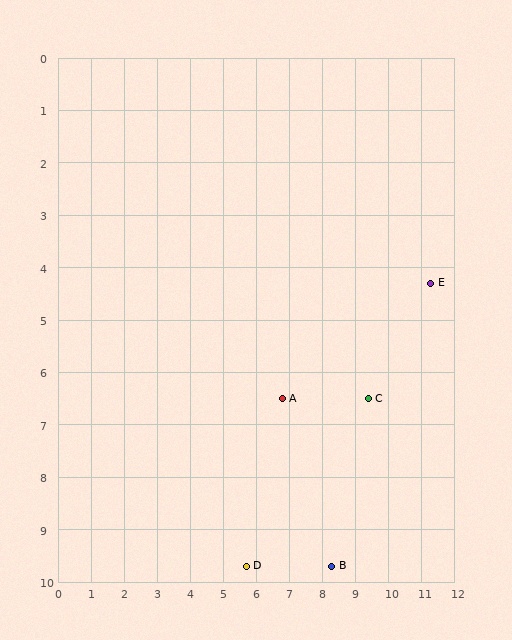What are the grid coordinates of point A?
Point A is at approximately (6.8, 6.5).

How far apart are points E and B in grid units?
Points E and B are about 6.2 grid units apart.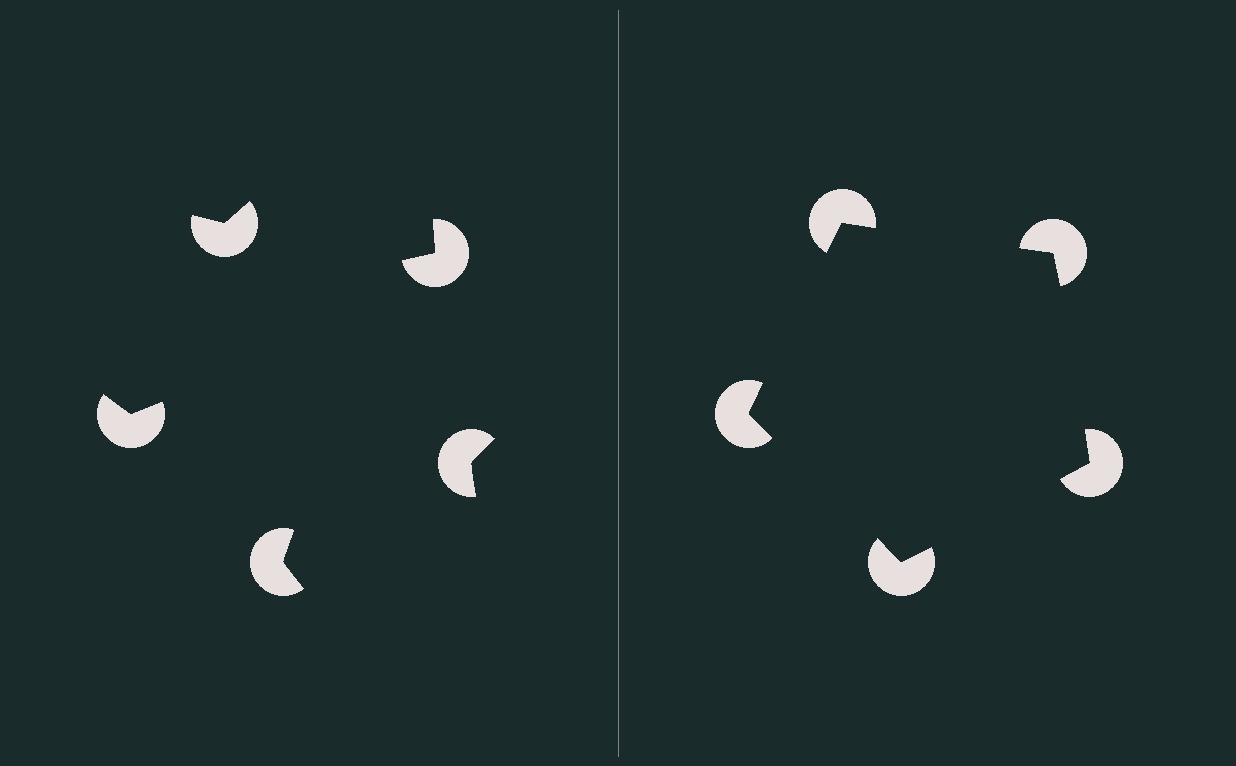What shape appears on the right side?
An illusory pentagon.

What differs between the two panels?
The pac-man discs are positioned identically on both sides; only the wedge orientations differ. On the right they align to a pentagon; on the left they are misaligned.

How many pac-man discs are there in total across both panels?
10 — 5 on each side.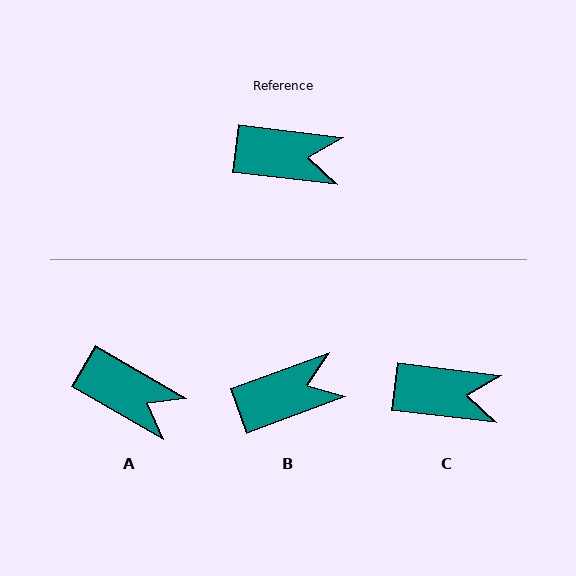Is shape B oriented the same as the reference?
No, it is off by about 27 degrees.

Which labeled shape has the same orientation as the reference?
C.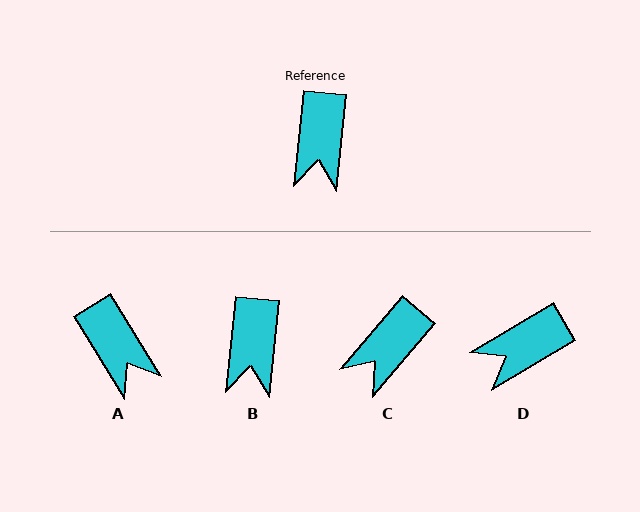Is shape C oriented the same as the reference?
No, it is off by about 34 degrees.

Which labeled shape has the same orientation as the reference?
B.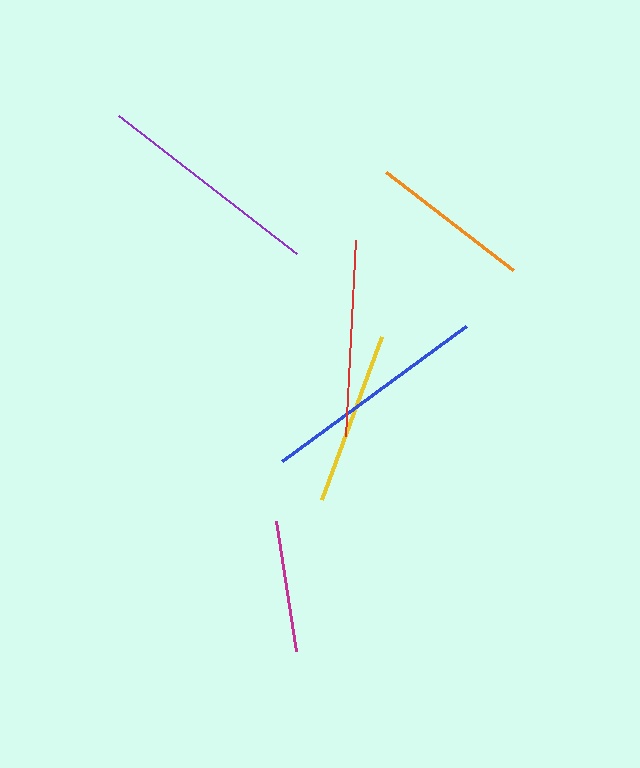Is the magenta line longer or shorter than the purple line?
The purple line is longer than the magenta line.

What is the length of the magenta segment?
The magenta segment is approximately 132 pixels long.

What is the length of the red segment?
The red segment is approximately 196 pixels long.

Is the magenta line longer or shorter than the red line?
The red line is longer than the magenta line.